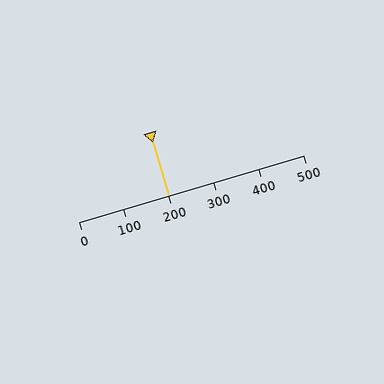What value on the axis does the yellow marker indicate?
The marker indicates approximately 200.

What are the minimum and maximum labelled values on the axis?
The axis runs from 0 to 500.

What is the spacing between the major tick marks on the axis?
The major ticks are spaced 100 apart.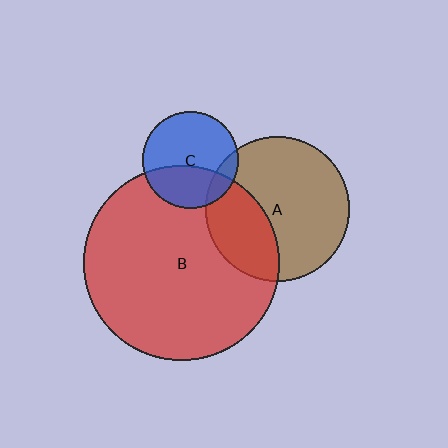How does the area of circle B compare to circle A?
Approximately 1.8 times.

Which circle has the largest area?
Circle B (red).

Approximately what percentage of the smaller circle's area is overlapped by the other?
Approximately 15%.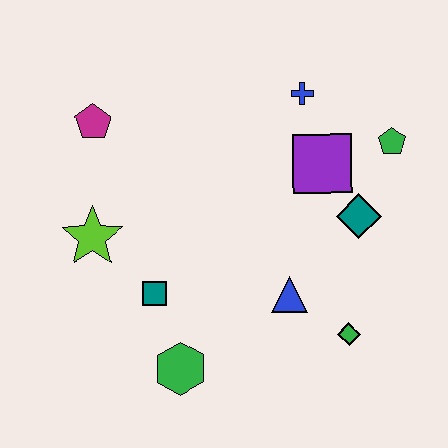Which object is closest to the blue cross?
The purple square is closest to the blue cross.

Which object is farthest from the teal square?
The green pentagon is farthest from the teal square.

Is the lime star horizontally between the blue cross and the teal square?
No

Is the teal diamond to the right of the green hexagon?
Yes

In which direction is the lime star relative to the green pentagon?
The lime star is to the left of the green pentagon.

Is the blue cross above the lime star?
Yes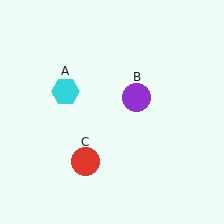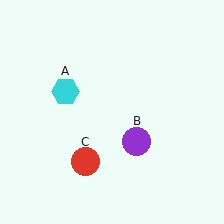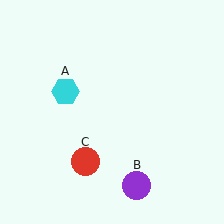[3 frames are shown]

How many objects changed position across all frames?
1 object changed position: purple circle (object B).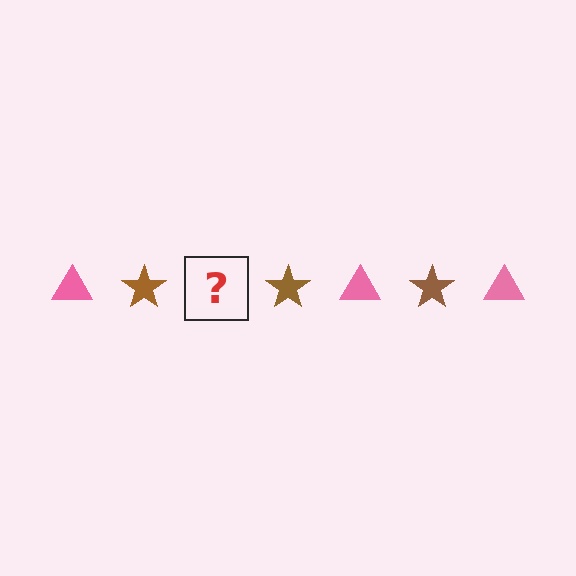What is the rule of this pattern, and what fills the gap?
The rule is that the pattern alternates between pink triangle and brown star. The gap should be filled with a pink triangle.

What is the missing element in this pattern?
The missing element is a pink triangle.